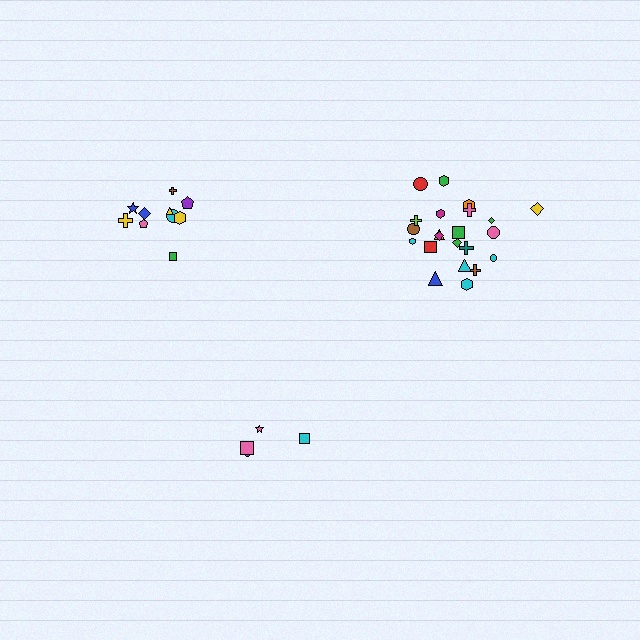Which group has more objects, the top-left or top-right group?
The top-right group.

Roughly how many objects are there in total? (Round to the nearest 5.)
Roughly 35 objects in total.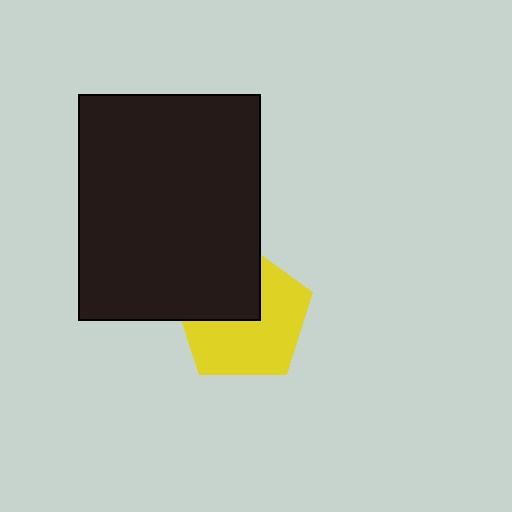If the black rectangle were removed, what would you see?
You would see the complete yellow pentagon.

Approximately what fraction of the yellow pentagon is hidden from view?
Roughly 39% of the yellow pentagon is hidden behind the black rectangle.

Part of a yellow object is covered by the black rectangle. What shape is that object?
It is a pentagon.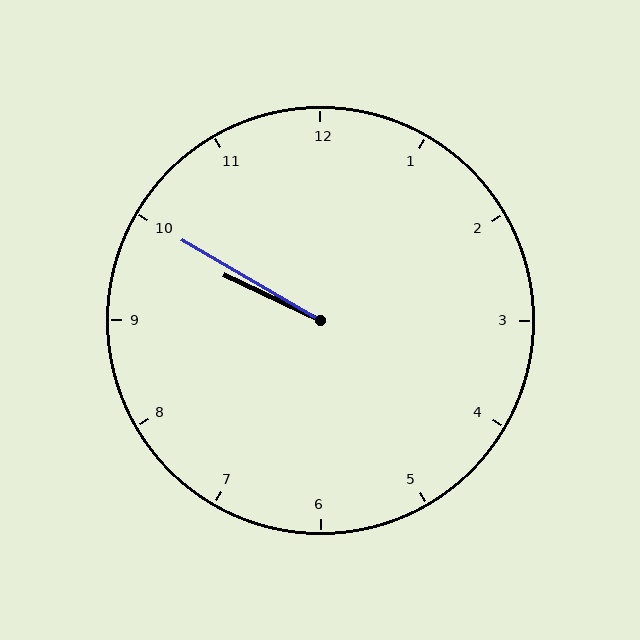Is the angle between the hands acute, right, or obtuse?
It is acute.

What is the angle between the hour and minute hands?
Approximately 5 degrees.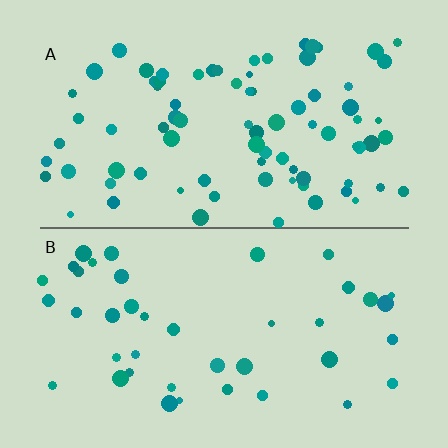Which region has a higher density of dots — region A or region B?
A (the top).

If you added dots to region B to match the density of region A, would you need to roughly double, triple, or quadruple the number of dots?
Approximately double.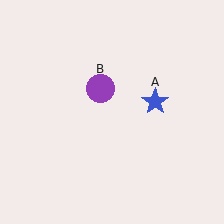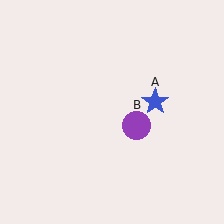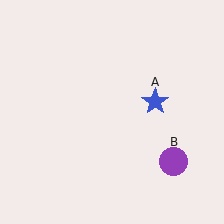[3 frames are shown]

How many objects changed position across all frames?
1 object changed position: purple circle (object B).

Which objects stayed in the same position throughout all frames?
Blue star (object A) remained stationary.